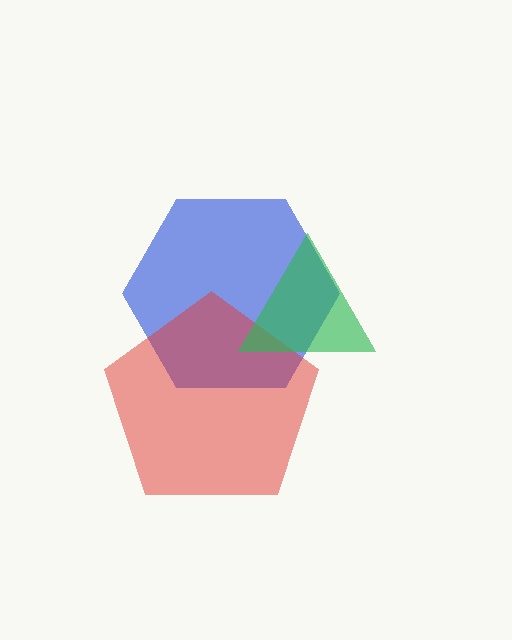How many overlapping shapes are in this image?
There are 3 overlapping shapes in the image.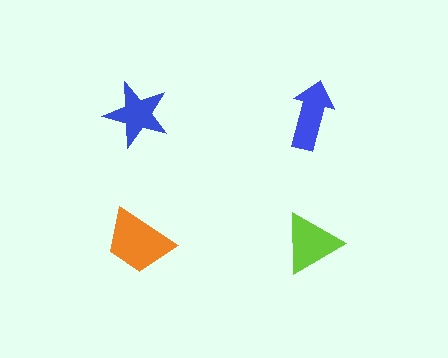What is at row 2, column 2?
A lime triangle.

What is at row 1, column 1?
A blue star.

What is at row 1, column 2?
A blue arrow.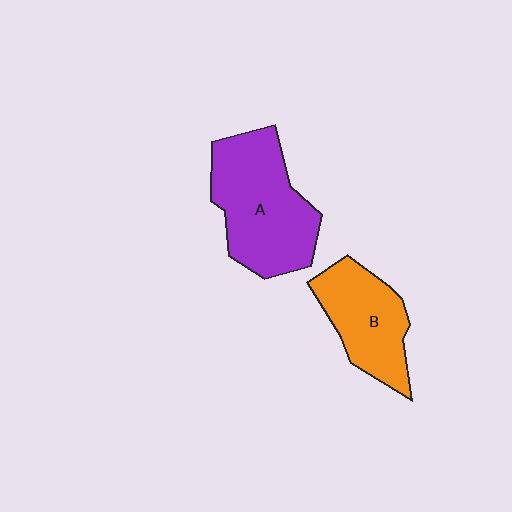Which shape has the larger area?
Shape A (purple).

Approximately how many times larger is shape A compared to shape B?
Approximately 1.4 times.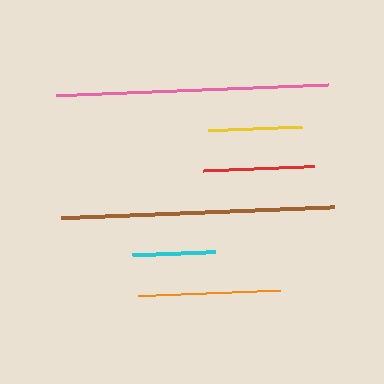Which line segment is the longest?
The brown line is the longest at approximately 273 pixels.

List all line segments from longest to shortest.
From longest to shortest: brown, pink, orange, red, yellow, cyan.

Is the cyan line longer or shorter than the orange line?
The orange line is longer than the cyan line.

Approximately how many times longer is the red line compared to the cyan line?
The red line is approximately 1.3 times the length of the cyan line.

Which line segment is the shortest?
The cyan line is the shortest at approximately 83 pixels.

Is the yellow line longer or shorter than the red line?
The red line is longer than the yellow line.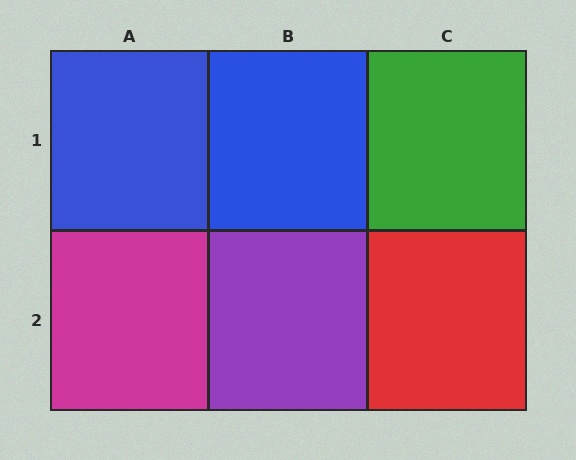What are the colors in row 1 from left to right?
Blue, blue, green.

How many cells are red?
1 cell is red.